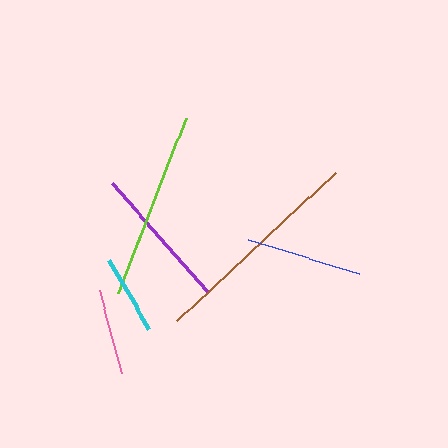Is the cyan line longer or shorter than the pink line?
The pink line is longer than the cyan line.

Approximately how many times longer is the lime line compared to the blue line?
The lime line is approximately 1.6 times the length of the blue line.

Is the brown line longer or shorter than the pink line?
The brown line is longer than the pink line.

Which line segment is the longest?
The brown line is the longest at approximately 217 pixels.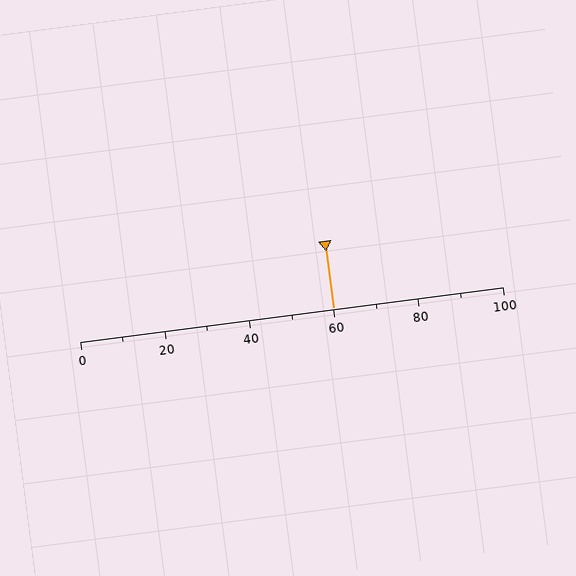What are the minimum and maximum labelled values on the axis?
The axis runs from 0 to 100.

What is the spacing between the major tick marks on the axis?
The major ticks are spaced 20 apart.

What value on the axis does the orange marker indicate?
The marker indicates approximately 60.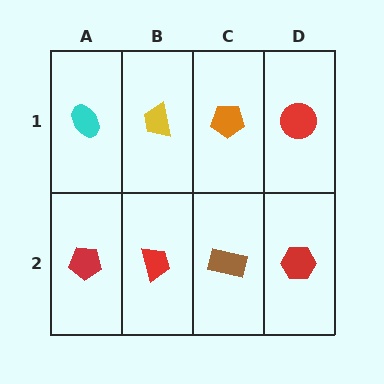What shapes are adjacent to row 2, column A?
A cyan ellipse (row 1, column A), a red trapezoid (row 2, column B).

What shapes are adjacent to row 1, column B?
A red trapezoid (row 2, column B), a cyan ellipse (row 1, column A), an orange pentagon (row 1, column C).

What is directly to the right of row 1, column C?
A red circle.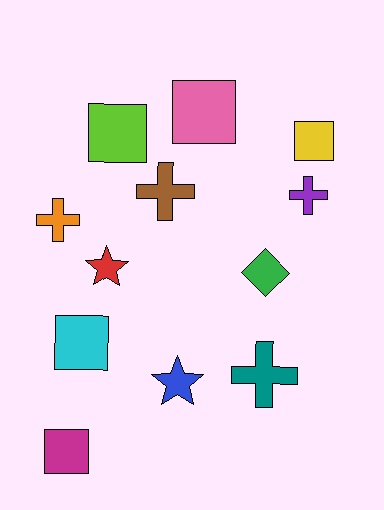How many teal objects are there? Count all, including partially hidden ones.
There is 1 teal object.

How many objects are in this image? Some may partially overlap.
There are 12 objects.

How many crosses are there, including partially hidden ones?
There are 4 crosses.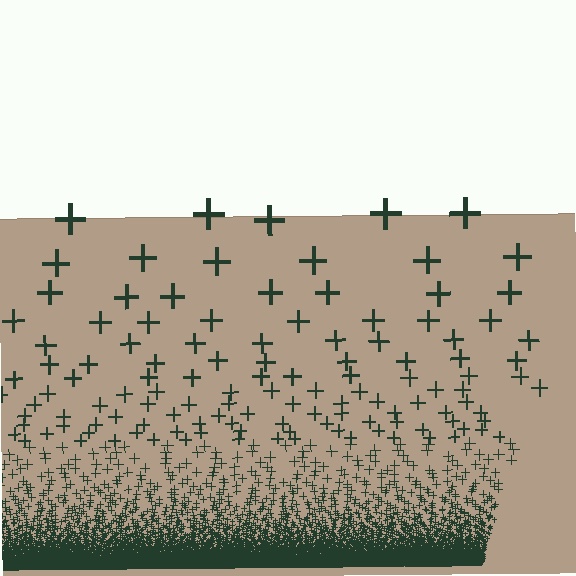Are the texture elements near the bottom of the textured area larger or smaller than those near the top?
Smaller. The gradient is inverted — elements near the bottom are smaller and denser.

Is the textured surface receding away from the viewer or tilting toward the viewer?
The surface appears to tilt toward the viewer. Texture elements get larger and sparser toward the top.